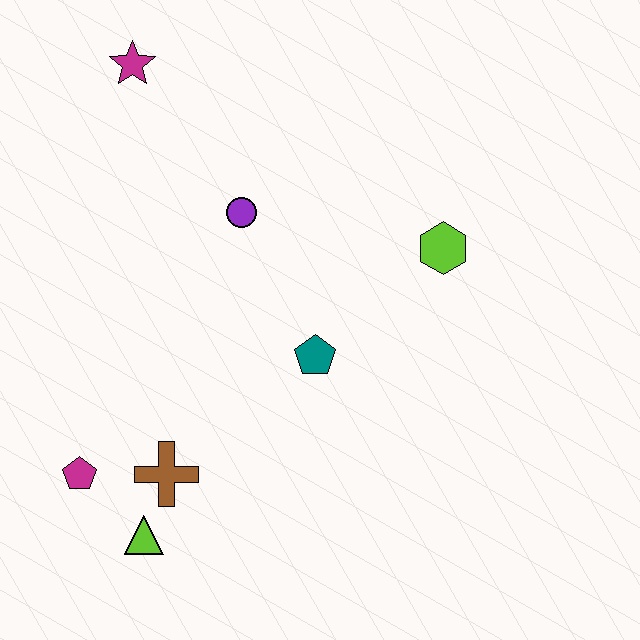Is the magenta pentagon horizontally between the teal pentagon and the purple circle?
No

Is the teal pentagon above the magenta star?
No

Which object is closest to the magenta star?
The purple circle is closest to the magenta star.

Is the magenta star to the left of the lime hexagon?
Yes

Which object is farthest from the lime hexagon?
The magenta pentagon is farthest from the lime hexagon.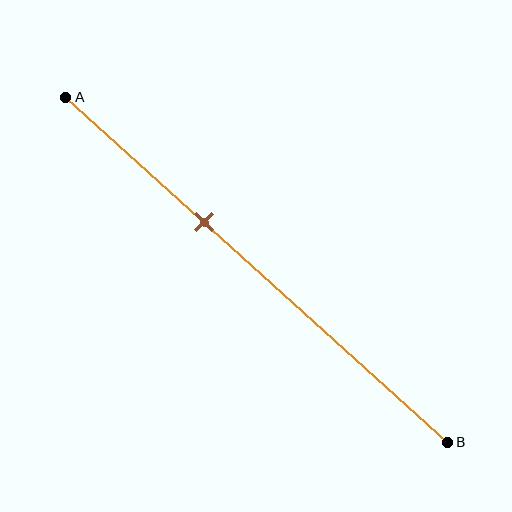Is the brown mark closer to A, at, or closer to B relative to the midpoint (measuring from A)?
The brown mark is closer to point A than the midpoint of segment AB.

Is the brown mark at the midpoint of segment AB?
No, the mark is at about 35% from A, not at the 50% midpoint.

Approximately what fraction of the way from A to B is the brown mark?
The brown mark is approximately 35% of the way from A to B.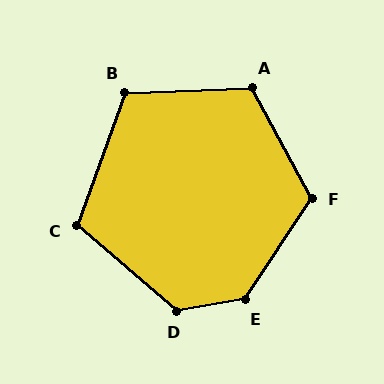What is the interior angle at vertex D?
Approximately 130 degrees (obtuse).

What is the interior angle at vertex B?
Approximately 112 degrees (obtuse).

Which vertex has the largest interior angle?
E, at approximately 133 degrees.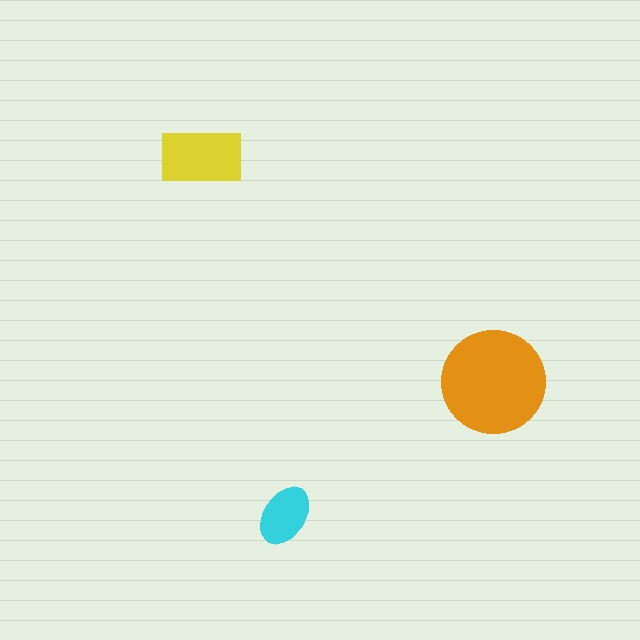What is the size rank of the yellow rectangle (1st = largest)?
2nd.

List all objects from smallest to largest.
The cyan ellipse, the yellow rectangle, the orange circle.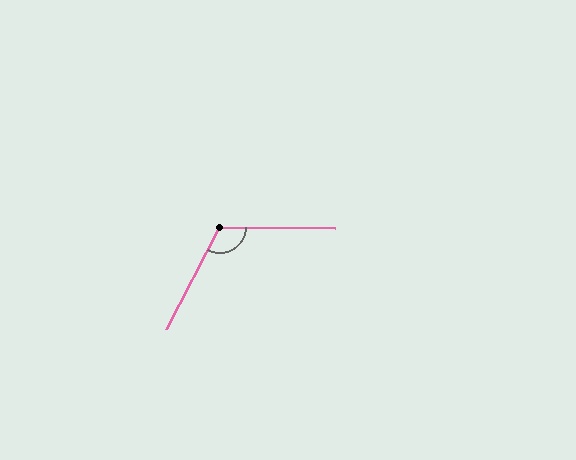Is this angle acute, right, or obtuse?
It is obtuse.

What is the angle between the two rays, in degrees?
Approximately 117 degrees.